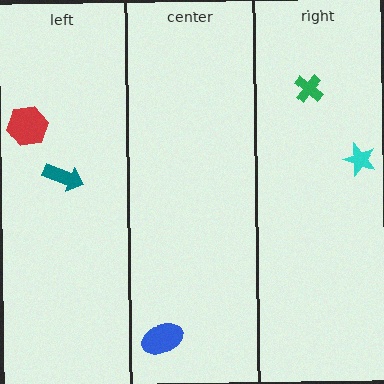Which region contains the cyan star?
The right region.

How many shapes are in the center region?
1.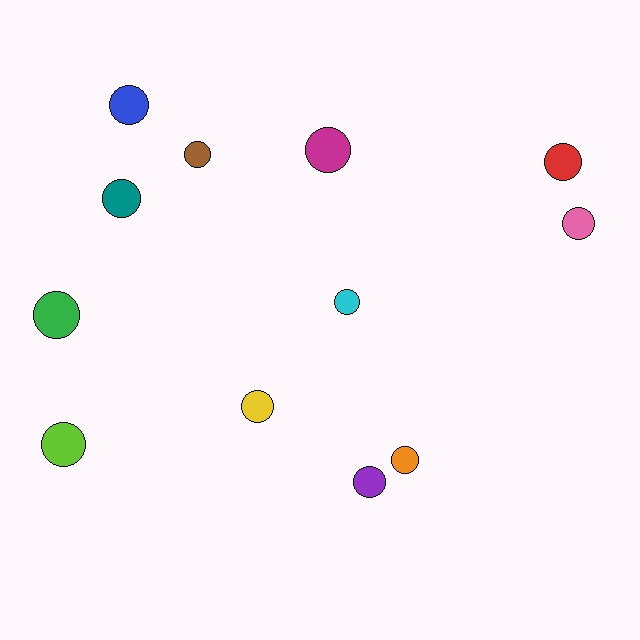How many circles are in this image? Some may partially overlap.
There are 12 circles.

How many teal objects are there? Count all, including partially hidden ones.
There is 1 teal object.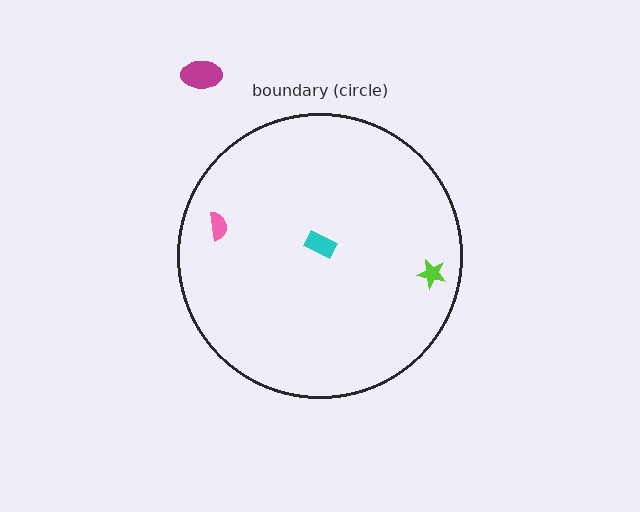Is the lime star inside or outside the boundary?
Inside.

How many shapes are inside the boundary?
3 inside, 1 outside.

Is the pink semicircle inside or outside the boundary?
Inside.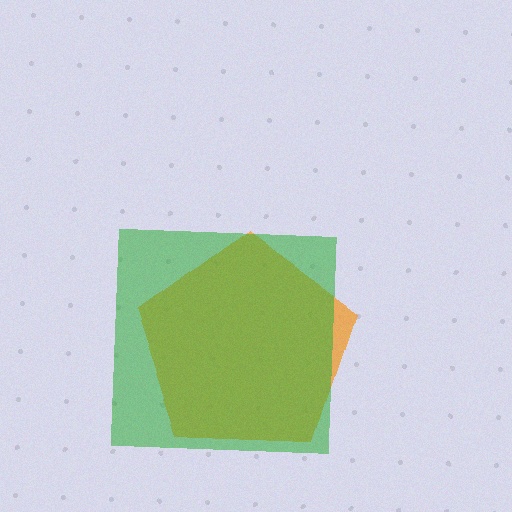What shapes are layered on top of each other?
The layered shapes are: an orange pentagon, a green square.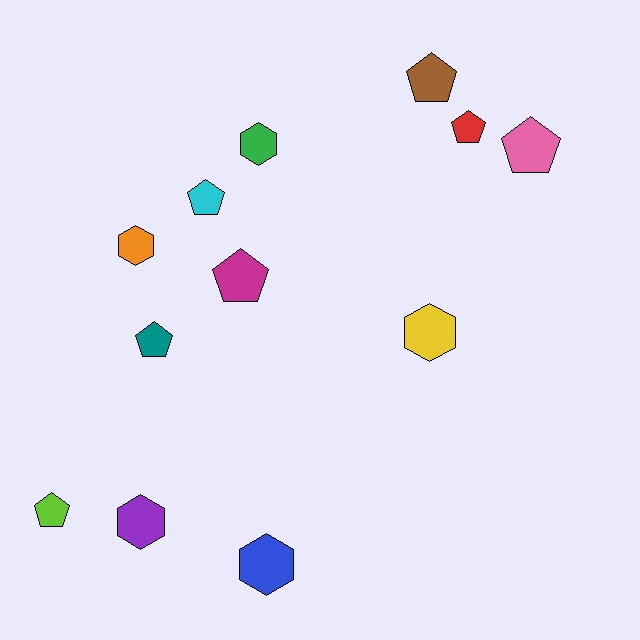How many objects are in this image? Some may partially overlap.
There are 12 objects.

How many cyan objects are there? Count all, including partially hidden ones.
There is 1 cyan object.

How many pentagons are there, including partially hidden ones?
There are 7 pentagons.